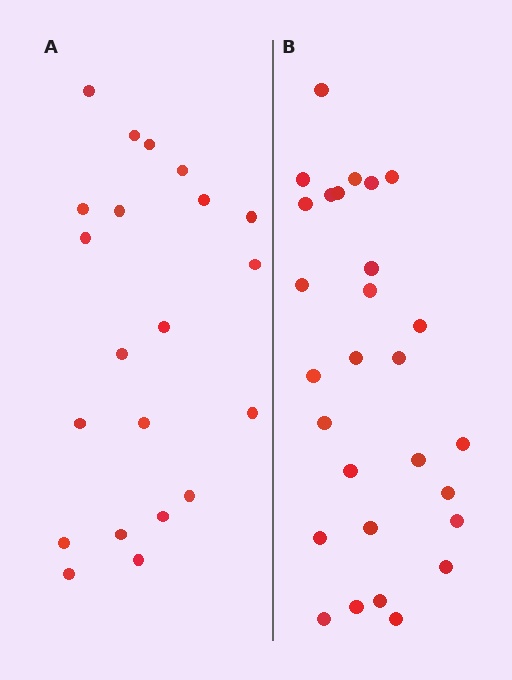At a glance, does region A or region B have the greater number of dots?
Region B (the right region) has more dots.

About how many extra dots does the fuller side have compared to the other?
Region B has roughly 8 or so more dots than region A.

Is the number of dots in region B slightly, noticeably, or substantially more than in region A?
Region B has noticeably more, but not dramatically so. The ratio is roughly 1.3 to 1.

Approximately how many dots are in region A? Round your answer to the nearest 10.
About 20 dots. (The exact count is 21, which rounds to 20.)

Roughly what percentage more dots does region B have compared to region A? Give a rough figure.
About 35% more.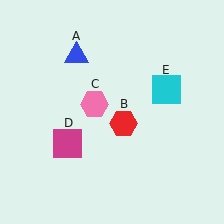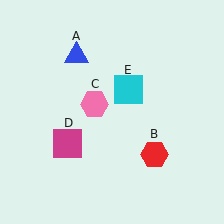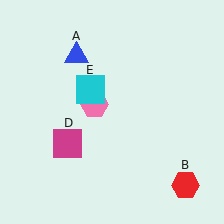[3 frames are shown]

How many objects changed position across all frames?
2 objects changed position: red hexagon (object B), cyan square (object E).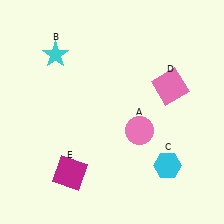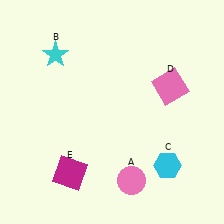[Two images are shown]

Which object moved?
The pink circle (A) moved down.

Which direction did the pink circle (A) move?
The pink circle (A) moved down.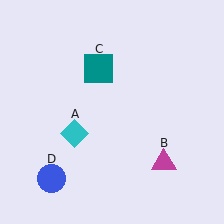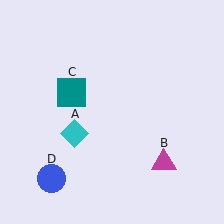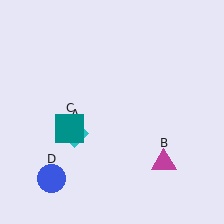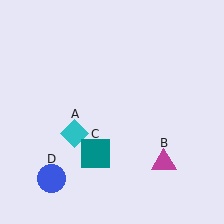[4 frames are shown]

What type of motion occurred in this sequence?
The teal square (object C) rotated counterclockwise around the center of the scene.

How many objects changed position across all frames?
1 object changed position: teal square (object C).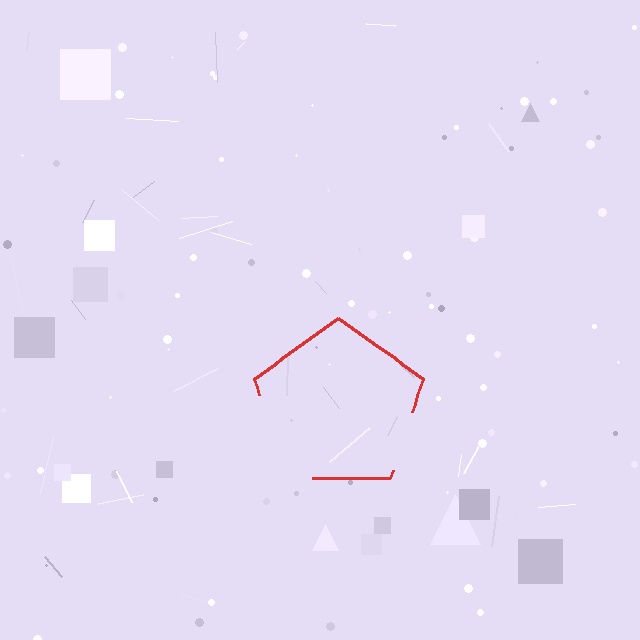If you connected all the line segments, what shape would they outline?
They would outline a pentagon.